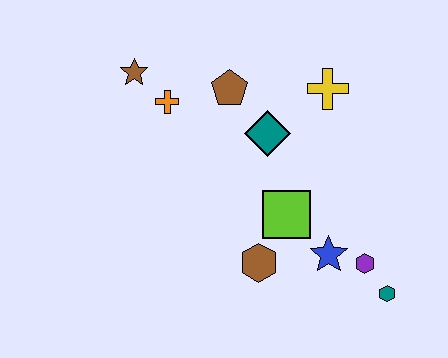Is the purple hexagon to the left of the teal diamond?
No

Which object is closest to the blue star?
The purple hexagon is closest to the blue star.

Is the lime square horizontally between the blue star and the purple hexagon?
No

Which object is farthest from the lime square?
The brown star is farthest from the lime square.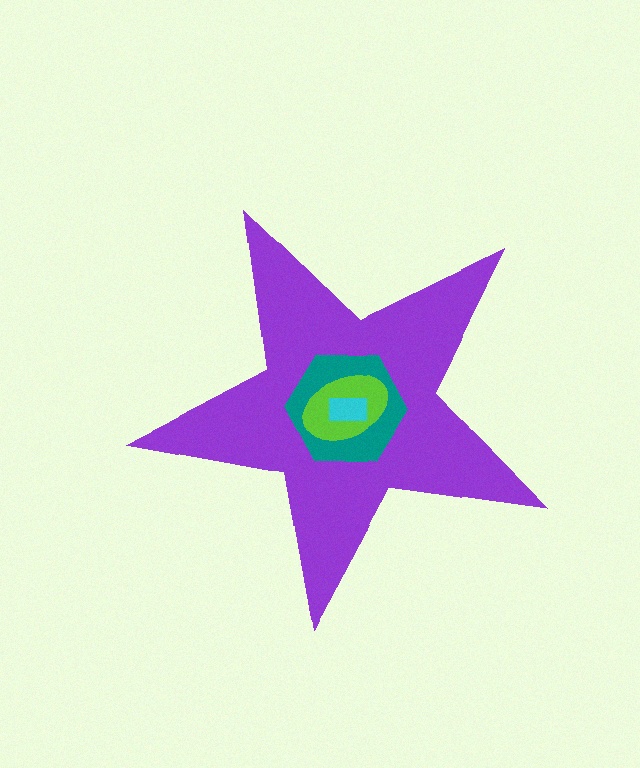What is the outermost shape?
The purple star.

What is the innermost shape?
The cyan rectangle.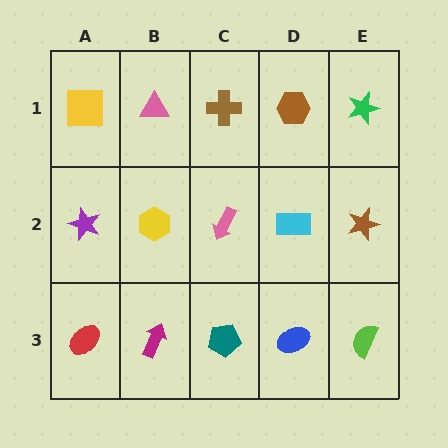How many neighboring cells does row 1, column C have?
3.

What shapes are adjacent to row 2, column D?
A brown hexagon (row 1, column D), a blue ellipse (row 3, column D), a pink arrow (row 2, column C), a brown star (row 2, column E).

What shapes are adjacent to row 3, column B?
A yellow hexagon (row 2, column B), a red ellipse (row 3, column A), a teal pentagon (row 3, column C).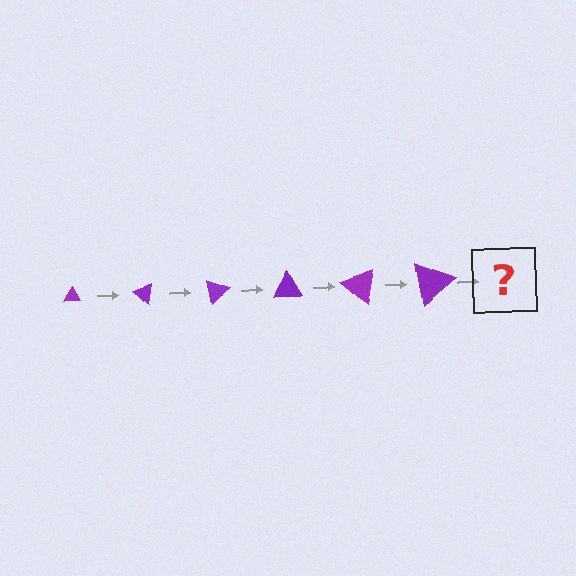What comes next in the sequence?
The next element should be a triangle, larger than the previous one and rotated 240 degrees from the start.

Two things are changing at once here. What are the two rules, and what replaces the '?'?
The two rules are that the triangle grows larger each step and it rotates 40 degrees each step. The '?' should be a triangle, larger than the previous one and rotated 240 degrees from the start.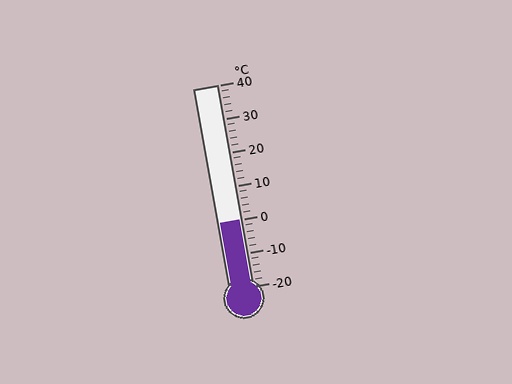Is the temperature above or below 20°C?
The temperature is below 20°C.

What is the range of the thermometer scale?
The thermometer scale ranges from -20°C to 40°C.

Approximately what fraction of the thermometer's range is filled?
The thermometer is filled to approximately 35% of its range.